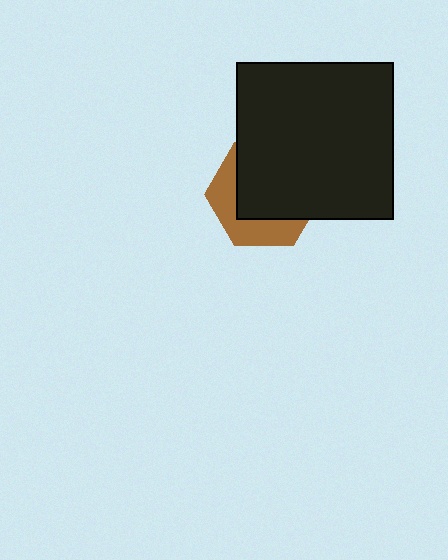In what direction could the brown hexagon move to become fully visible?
The brown hexagon could move toward the lower-left. That would shift it out from behind the black square entirely.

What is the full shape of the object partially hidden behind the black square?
The partially hidden object is a brown hexagon.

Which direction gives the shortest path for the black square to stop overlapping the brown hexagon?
Moving toward the upper-right gives the shortest separation.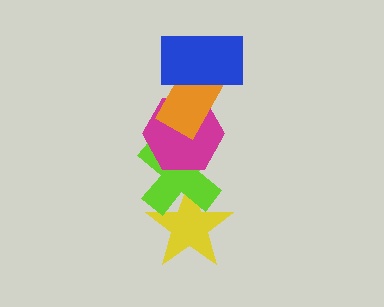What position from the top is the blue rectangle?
The blue rectangle is 1st from the top.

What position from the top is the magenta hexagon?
The magenta hexagon is 3rd from the top.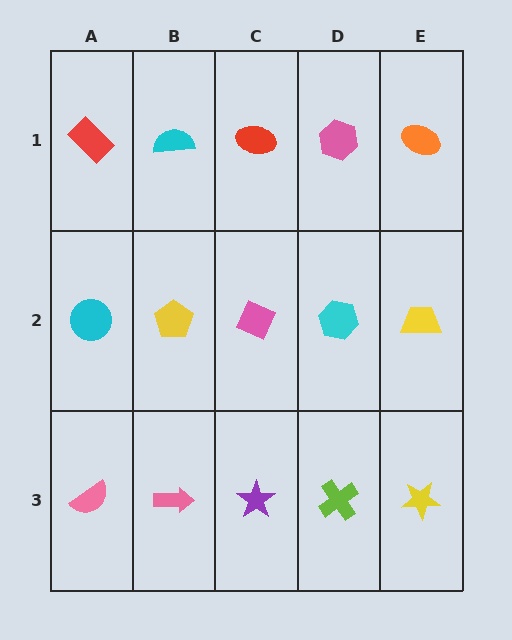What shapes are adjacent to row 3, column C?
A pink diamond (row 2, column C), a pink arrow (row 3, column B), a lime cross (row 3, column D).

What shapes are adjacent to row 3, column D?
A cyan hexagon (row 2, column D), a purple star (row 3, column C), a yellow star (row 3, column E).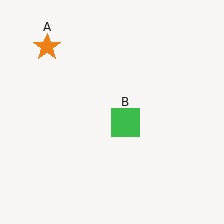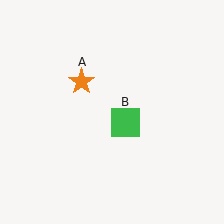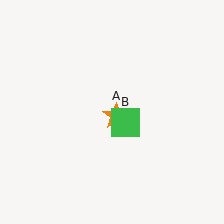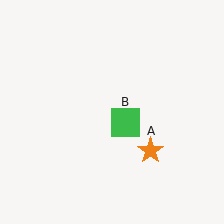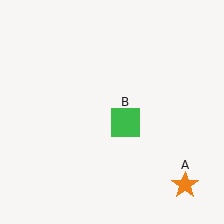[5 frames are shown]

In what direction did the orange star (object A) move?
The orange star (object A) moved down and to the right.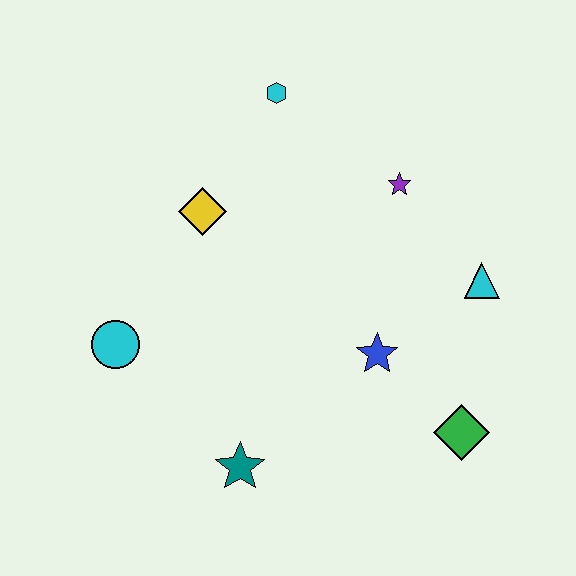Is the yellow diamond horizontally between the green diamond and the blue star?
No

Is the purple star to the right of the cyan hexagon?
Yes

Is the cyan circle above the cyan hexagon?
No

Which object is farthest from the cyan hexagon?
The green diamond is farthest from the cyan hexagon.